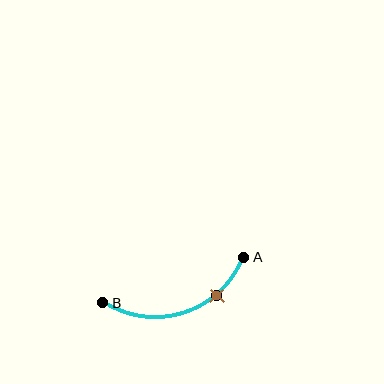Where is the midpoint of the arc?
The arc midpoint is the point on the curve farthest from the straight line joining A and B. It sits below that line.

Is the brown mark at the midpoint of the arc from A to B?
No. The brown mark lies on the arc but is closer to endpoint A. The arc midpoint would be at the point on the curve equidistant along the arc from both A and B.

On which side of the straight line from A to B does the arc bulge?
The arc bulges below the straight line connecting A and B.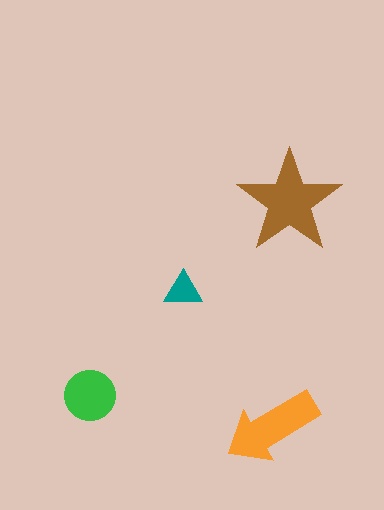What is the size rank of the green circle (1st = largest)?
3rd.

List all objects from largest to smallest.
The brown star, the orange arrow, the green circle, the teal triangle.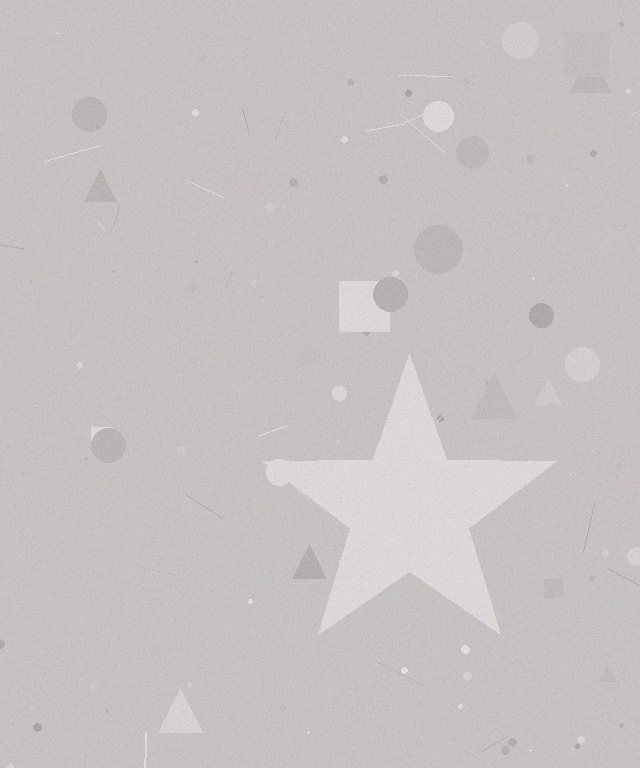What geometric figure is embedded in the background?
A star is embedded in the background.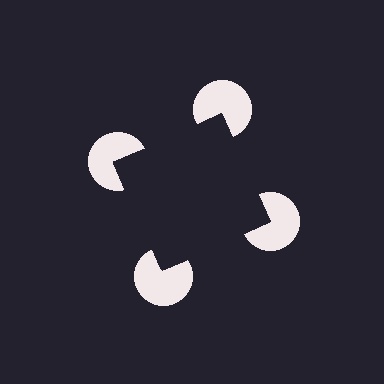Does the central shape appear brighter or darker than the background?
It typically appears slightly darker than the background, even though no actual brightness change is drawn.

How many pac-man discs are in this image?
There are 4 — one at each vertex of the illusory square.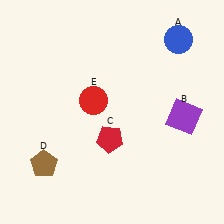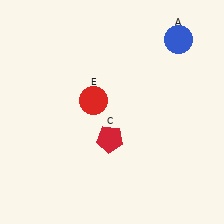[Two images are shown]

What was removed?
The purple square (B), the brown pentagon (D) were removed in Image 2.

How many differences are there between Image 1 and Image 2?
There are 2 differences between the two images.